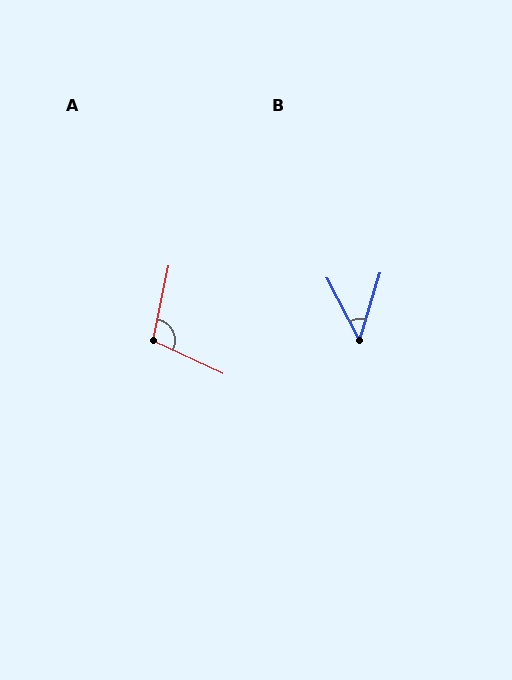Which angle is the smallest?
B, at approximately 45 degrees.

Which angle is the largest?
A, at approximately 103 degrees.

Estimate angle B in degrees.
Approximately 45 degrees.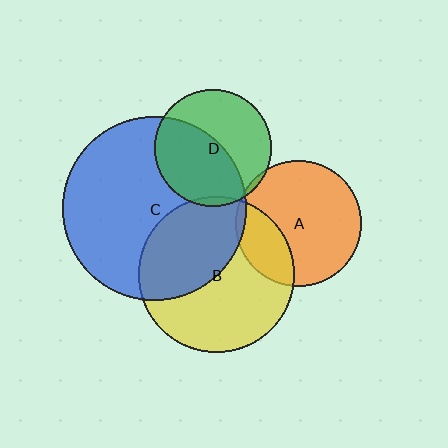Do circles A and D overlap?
Yes.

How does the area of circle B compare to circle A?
Approximately 1.5 times.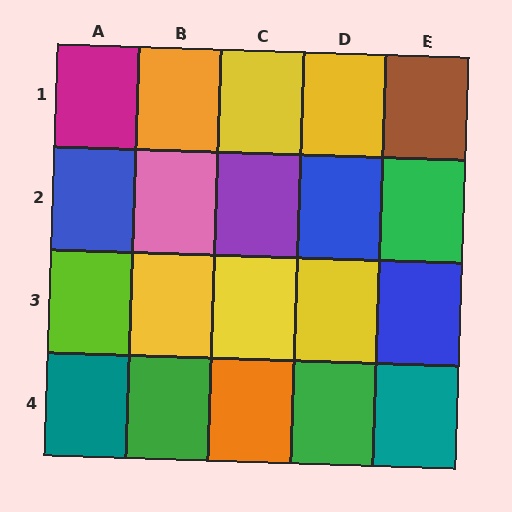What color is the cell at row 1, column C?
Yellow.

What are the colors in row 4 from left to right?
Teal, green, orange, green, teal.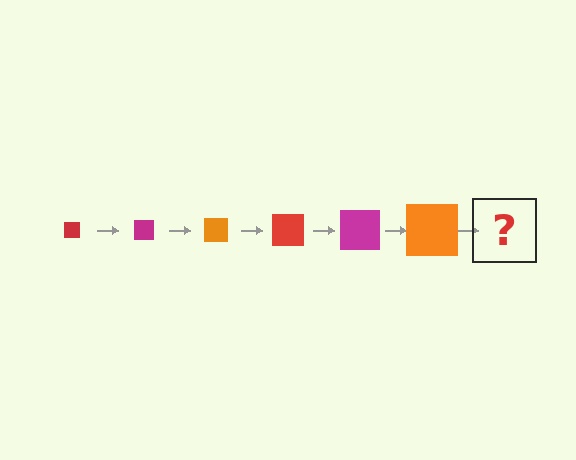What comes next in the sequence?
The next element should be a red square, larger than the previous one.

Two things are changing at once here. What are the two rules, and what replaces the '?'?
The two rules are that the square grows larger each step and the color cycles through red, magenta, and orange. The '?' should be a red square, larger than the previous one.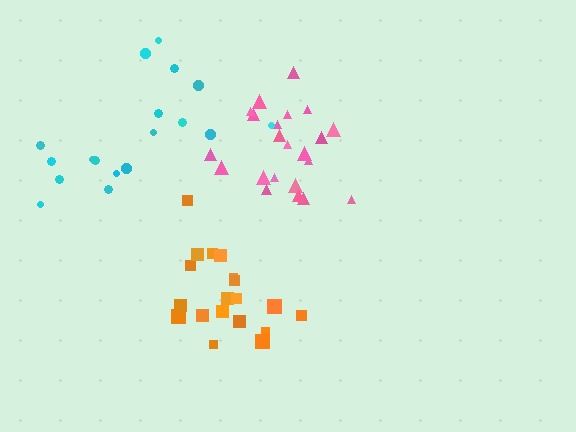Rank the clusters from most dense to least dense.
pink, orange, cyan.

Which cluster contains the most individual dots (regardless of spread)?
Pink (22).